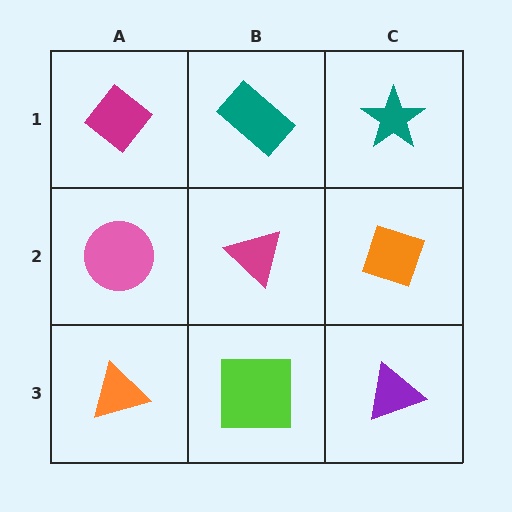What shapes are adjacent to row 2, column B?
A teal rectangle (row 1, column B), a lime square (row 3, column B), a pink circle (row 2, column A), an orange diamond (row 2, column C).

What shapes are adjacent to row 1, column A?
A pink circle (row 2, column A), a teal rectangle (row 1, column B).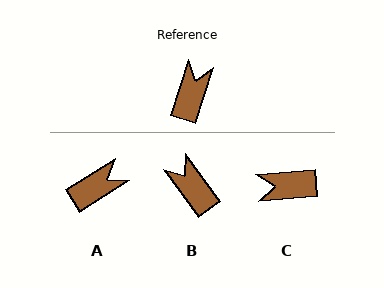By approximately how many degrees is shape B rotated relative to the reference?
Approximately 54 degrees counter-clockwise.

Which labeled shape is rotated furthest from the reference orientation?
C, about 112 degrees away.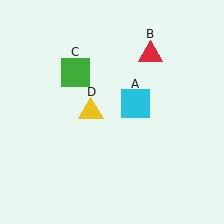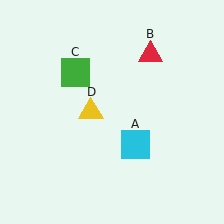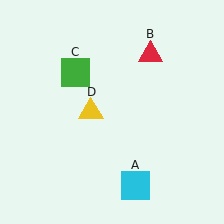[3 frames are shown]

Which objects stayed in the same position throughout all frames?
Red triangle (object B) and green square (object C) and yellow triangle (object D) remained stationary.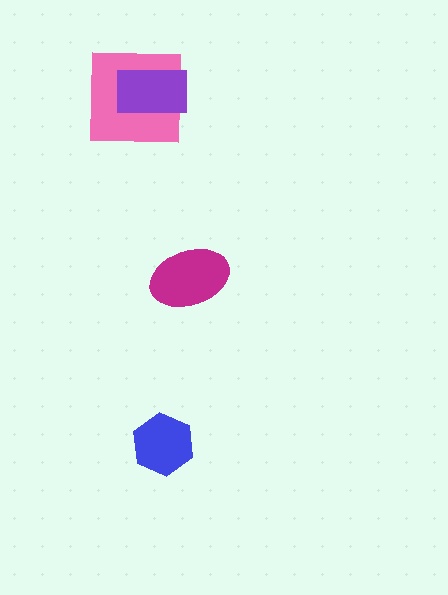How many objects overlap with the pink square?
1 object overlaps with the pink square.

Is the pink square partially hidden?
Yes, it is partially covered by another shape.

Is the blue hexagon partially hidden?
No, no other shape covers it.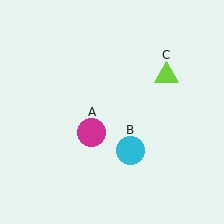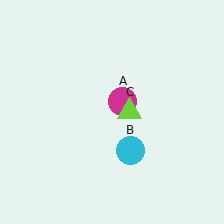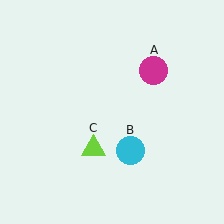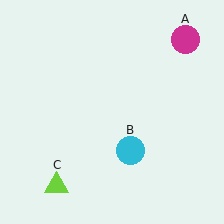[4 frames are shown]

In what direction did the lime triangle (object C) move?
The lime triangle (object C) moved down and to the left.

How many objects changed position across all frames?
2 objects changed position: magenta circle (object A), lime triangle (object C).